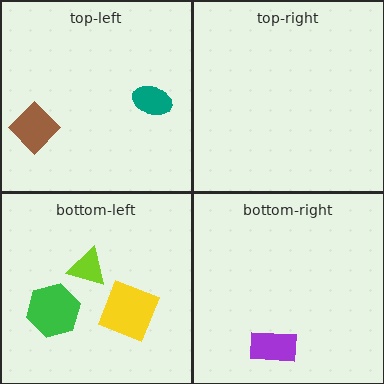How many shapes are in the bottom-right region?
1.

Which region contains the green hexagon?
The bottom-left region.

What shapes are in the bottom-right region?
The purple rectangle.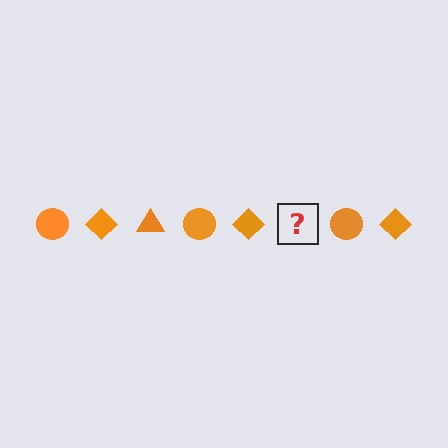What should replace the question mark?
The question mark should be replaced with an orange triangle.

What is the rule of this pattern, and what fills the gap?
The rule is that the pattern cycles through circle, diamond, triangle shapes in orange. The gap should be filled with an orange triangle.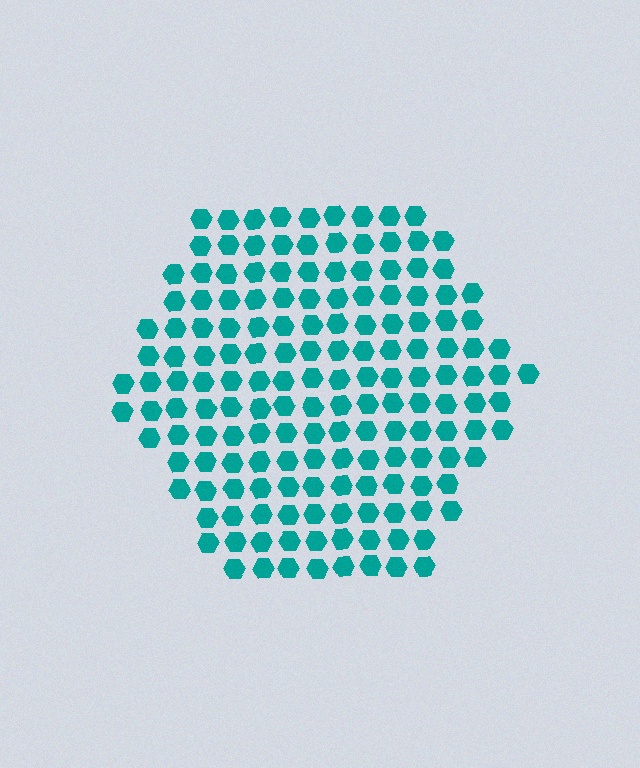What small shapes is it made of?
It is made of small hexagons.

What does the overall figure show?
The overall figure shows a hexagon.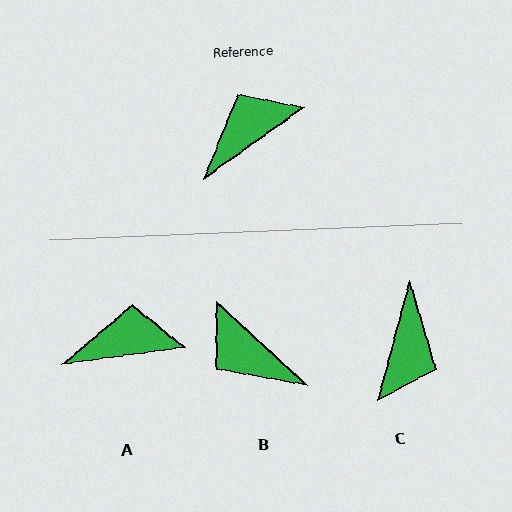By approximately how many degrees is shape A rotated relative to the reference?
Approximately 28 degrees clockwise.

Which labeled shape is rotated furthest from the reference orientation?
C, about 141 degrees away.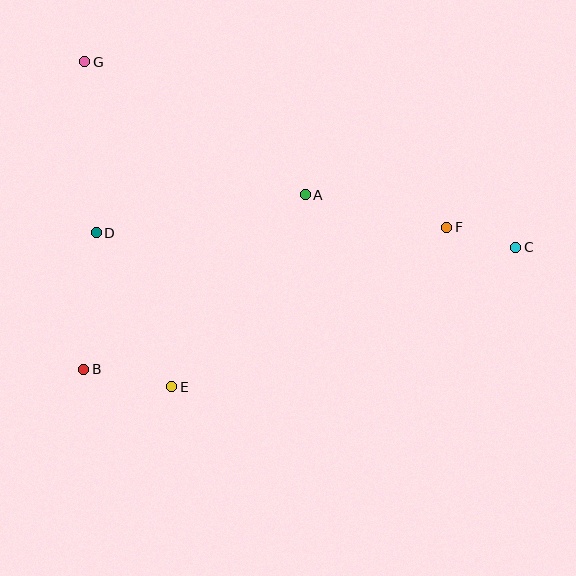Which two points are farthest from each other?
Points C and G are farthest from each other.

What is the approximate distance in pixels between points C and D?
The distance between C and D is approximately 420 pixels.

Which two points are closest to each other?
Points C and F are closest to each other.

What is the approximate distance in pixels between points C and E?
The distance between C and E is approximately 372 pixels.